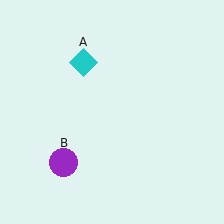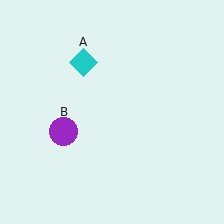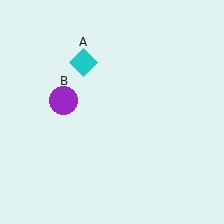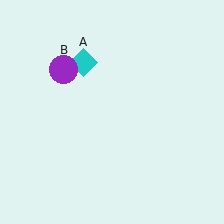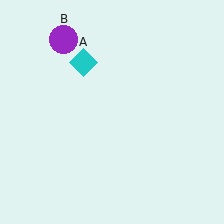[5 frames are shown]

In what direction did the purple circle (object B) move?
The purple circle (object B) moved up.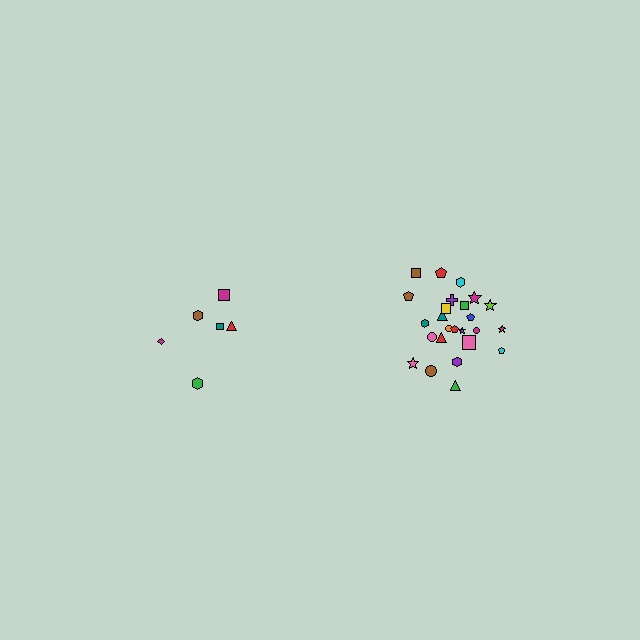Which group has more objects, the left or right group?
The right group.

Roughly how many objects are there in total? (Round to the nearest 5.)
Roughly 30 objects in total.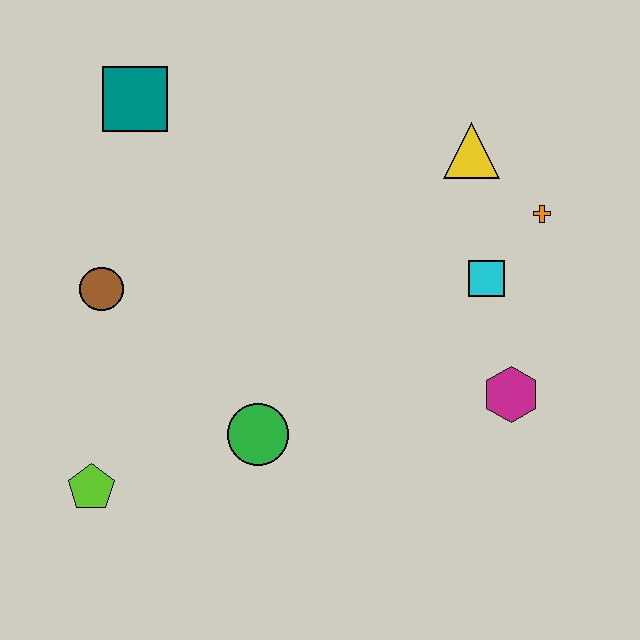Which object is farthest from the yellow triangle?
The lime pentagon is farthest from the yellow triangle.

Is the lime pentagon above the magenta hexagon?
No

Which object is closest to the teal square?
The brown circle is closest to the teal square.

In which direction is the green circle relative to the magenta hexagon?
The green circle is to the left of the magenta hexagon.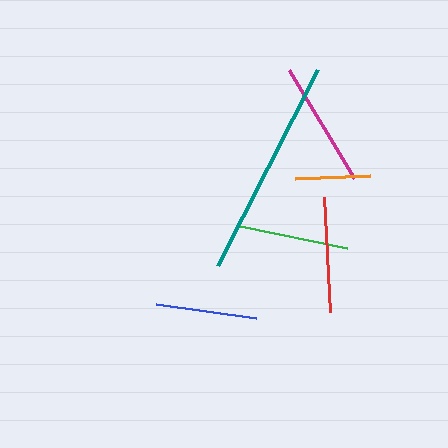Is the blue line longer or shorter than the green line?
The green line is longer than the blue line.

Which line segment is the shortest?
The orange line is the shortest at approximately 75 pixels.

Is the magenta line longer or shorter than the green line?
The magenta line is longer than the green line.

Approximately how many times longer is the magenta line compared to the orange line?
The magenta line is approximately 1.7 times the length of the orange line.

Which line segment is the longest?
The teal line is the longest at approximately 220 pixels.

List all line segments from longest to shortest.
From longest to shortest: teal, magenta, red, green, blue, orange.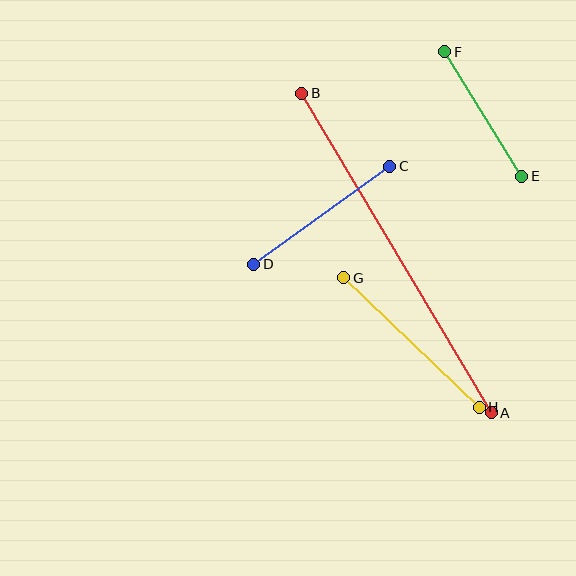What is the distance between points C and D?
The distance is approximately 167 pixels.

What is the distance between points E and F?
The distance is approximately 146 pixels.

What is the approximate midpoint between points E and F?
The midpoint is at approximately (483, 114) pixels.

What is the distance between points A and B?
The distance is approximately 372 pixels.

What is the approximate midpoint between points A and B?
The midpoint is at approximately (396, 253) pixels.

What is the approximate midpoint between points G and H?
The midpoint is at approximately (412, 343) pixels.